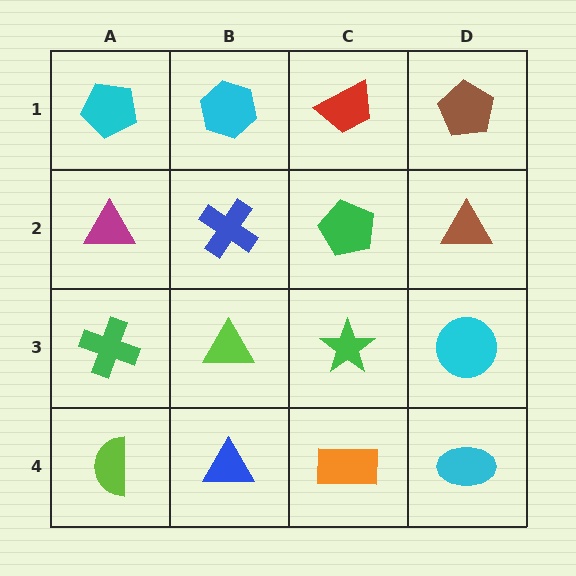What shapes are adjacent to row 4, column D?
A cyan circle (row 3, column D), an orange rectangle (row 4, column C).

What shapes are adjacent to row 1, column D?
A brown triangle (row 2, column D), a red trapezoid (row 1, column C).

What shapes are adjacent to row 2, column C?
A red trapezoid (row 1, column C), a green star (row 3, column C), a blue cross (row 2, column B), a brown triangle (row 2, column D).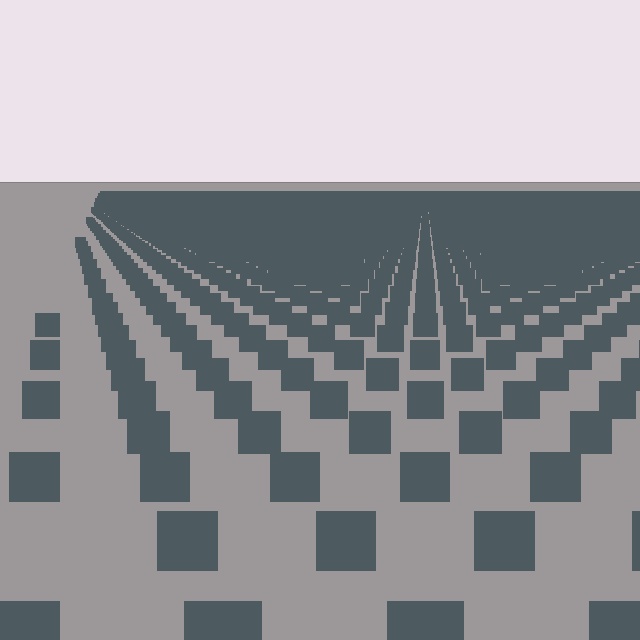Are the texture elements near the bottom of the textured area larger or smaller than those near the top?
Larger. Near the bottom, elements are closer to the viewer and appear at a bigger on-screen size.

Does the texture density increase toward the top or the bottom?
Density increases toward the top.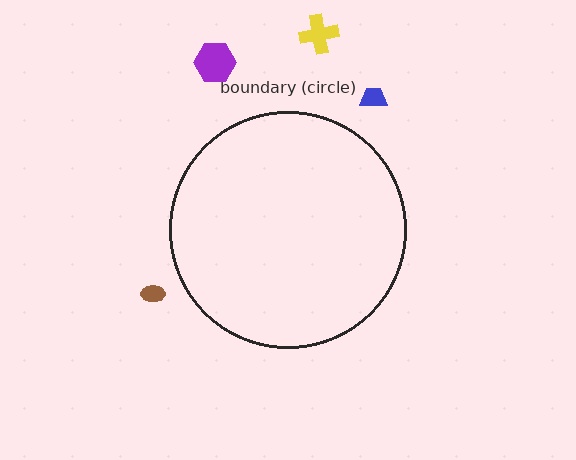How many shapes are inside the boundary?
0 inside, 4 outside.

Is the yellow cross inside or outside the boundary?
Outside.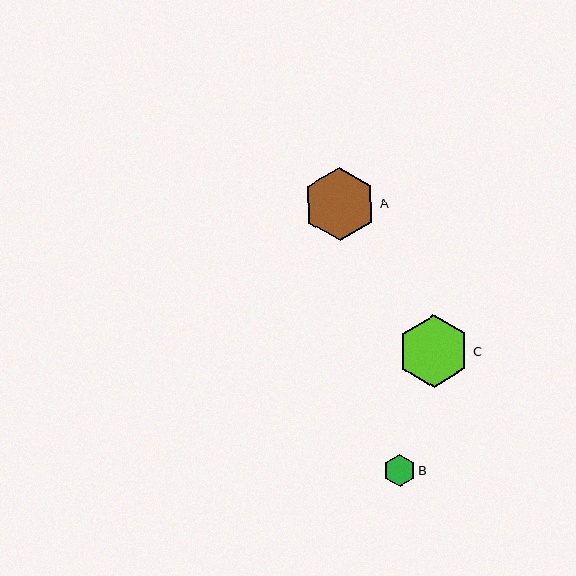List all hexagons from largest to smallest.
From largest to smallest: A, C, B.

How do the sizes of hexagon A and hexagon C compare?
Hexagon A and hexagon C are approximately the same size.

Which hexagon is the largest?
Hexagon A is the largest with a size of approximately 73 pixels.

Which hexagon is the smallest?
Hexagon B is the smallest with a size of approximately 32 pixels.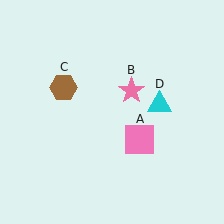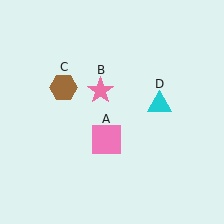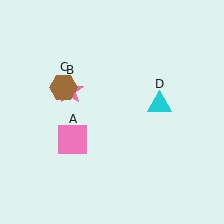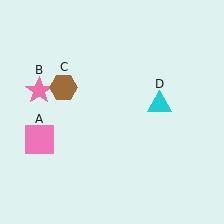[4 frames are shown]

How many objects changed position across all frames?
2 objects changed position: pink square (object A), pink star (object B).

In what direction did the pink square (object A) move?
The pink square (object A) moved left.